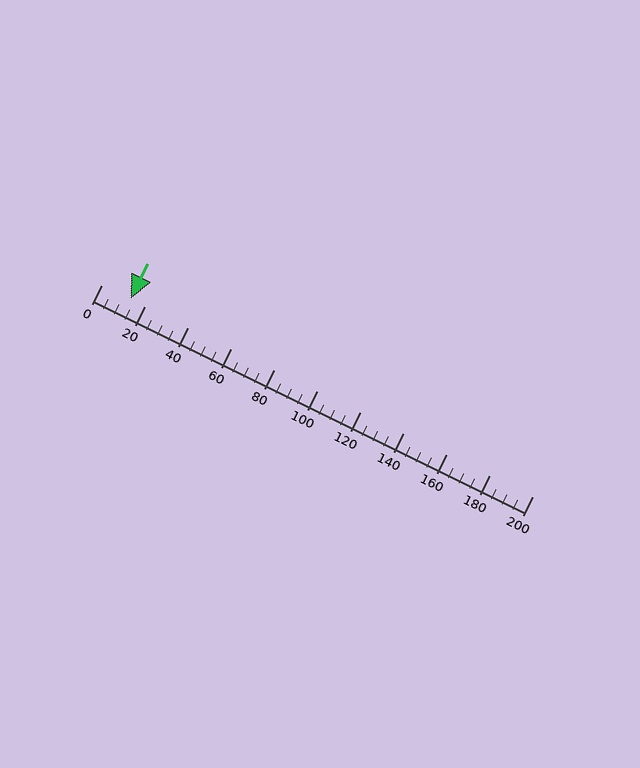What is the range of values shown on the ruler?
The ruler shows values from 0 to 200.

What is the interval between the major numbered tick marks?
The major tick marks are spaced 20 units apart.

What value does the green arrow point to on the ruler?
The green arrow points to approximately 14.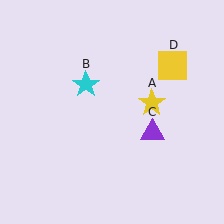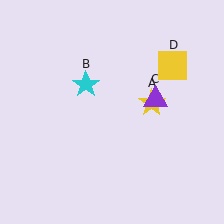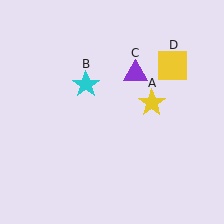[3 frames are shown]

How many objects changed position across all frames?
1 object changed position: purple triangle (object C).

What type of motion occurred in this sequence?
The purple triangle (object C) rotated counterclockwise around the center of the scene.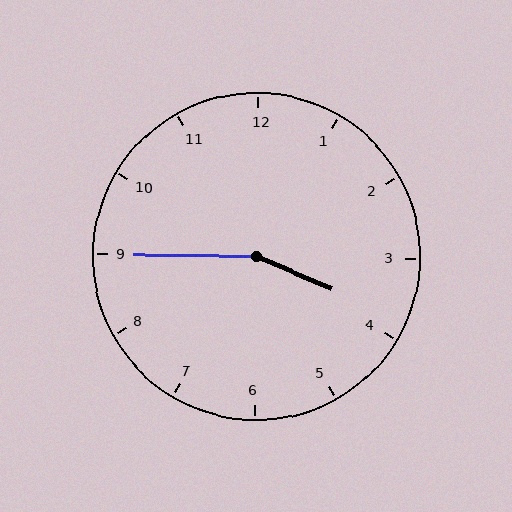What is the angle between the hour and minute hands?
Approximately 158 degrees.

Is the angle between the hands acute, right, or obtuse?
It is obtuse.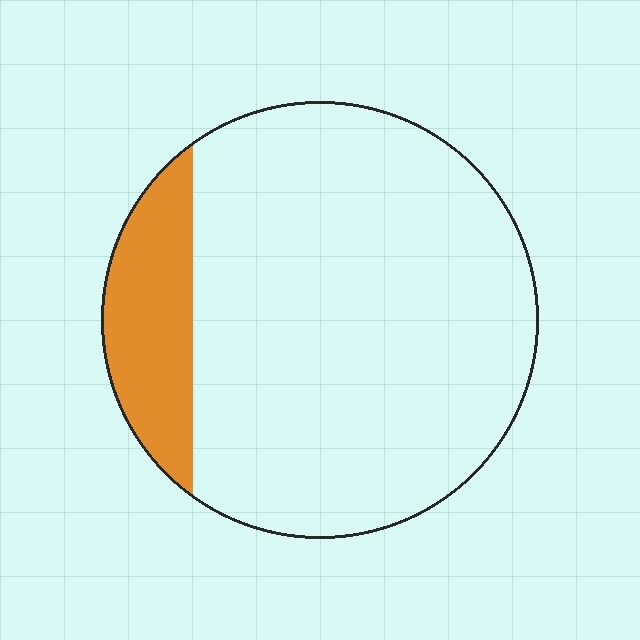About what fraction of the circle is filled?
About one sixth (1/6).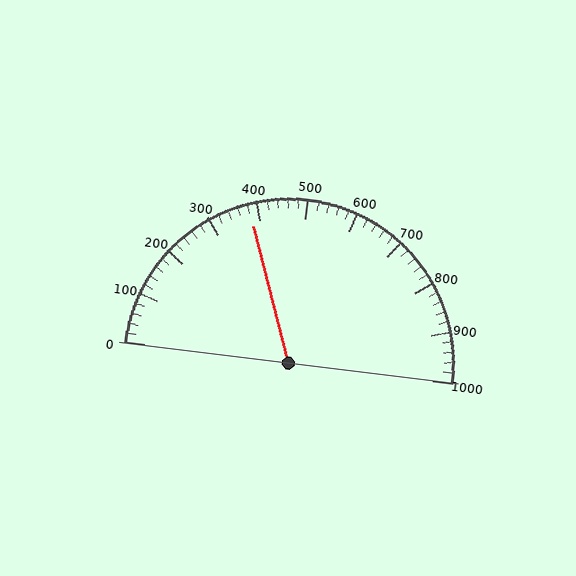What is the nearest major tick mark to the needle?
The nearest major tick mark is 400.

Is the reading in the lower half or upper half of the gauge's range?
The reading is in the lower half of the range (0 to 1000).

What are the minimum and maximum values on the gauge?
The gauge ranges from 0 to 1000.